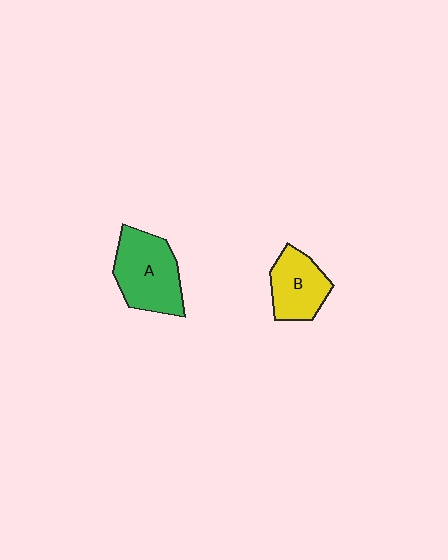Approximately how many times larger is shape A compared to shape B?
Approximately 1.4 times.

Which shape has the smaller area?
Shape B (yellow).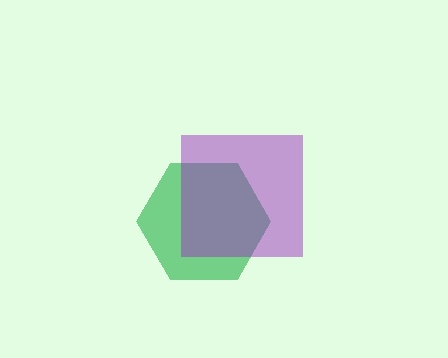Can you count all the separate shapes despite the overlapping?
Yes, there are 2 separate shapes.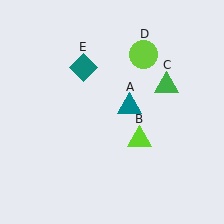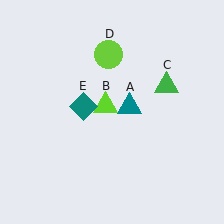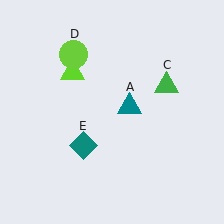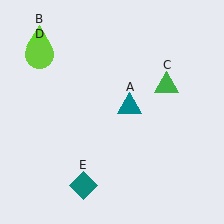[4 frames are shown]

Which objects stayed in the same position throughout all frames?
Teal triangle (object A) and green triangle (object C) remained stationary.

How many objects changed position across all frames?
3 objects changed position: lime triangle (object B), lime circle (object D), teal diamond (object E).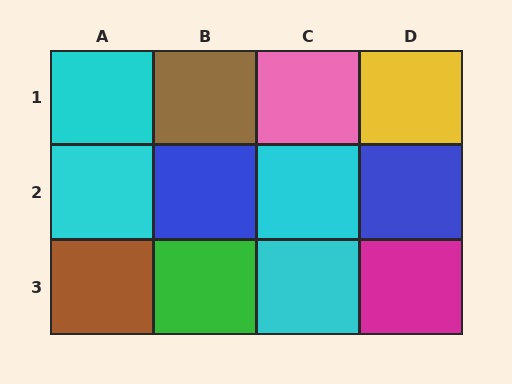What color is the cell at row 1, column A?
Cyan.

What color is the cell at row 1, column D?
Yellow.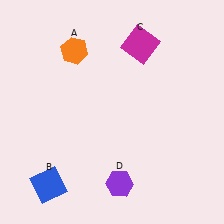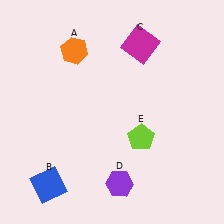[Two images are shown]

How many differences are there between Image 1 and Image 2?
There is 1 difference between the two images.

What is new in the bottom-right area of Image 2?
A lime pentagon (E) was added in the bottom-right area of Image 2.